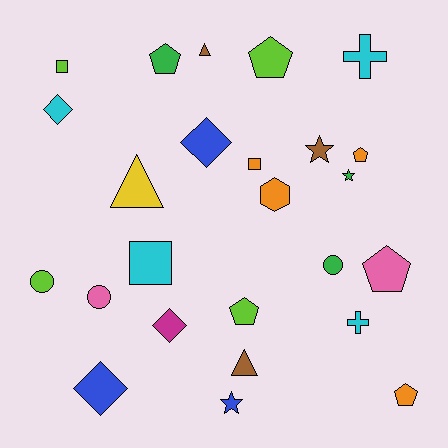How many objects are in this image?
There are 25 objects.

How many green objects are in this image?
There are 3 green objects.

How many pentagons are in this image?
There are 6 pentagons.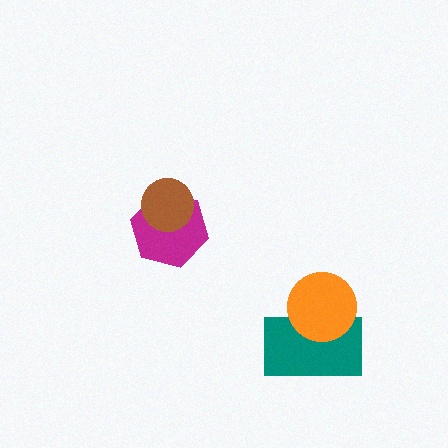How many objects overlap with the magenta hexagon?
1 object overlaps with the magenta hexagon.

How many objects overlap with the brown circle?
1 object overlaps with the brown circle.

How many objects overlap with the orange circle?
1 object overlaps with the orange circle.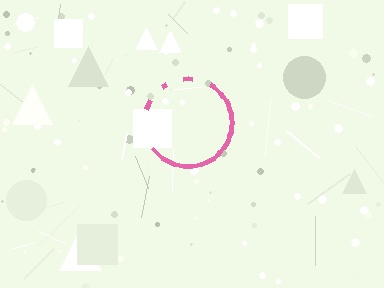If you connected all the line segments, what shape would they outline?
They would outline a circle.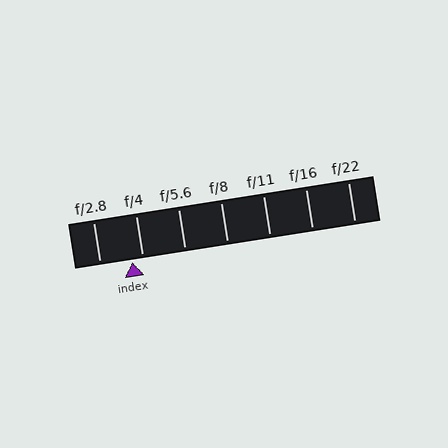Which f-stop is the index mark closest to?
The index mark is closest to f/4.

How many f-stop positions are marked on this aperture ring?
There are 7 f-stop positions marked.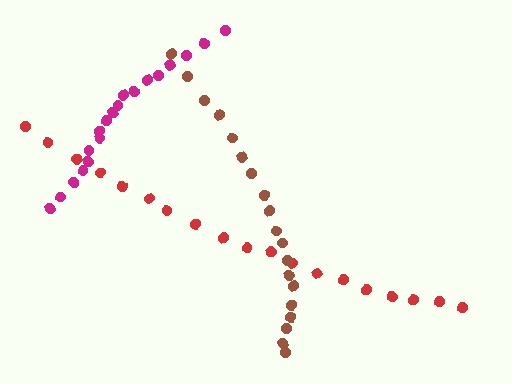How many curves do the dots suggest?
There are 3 distinct paths.